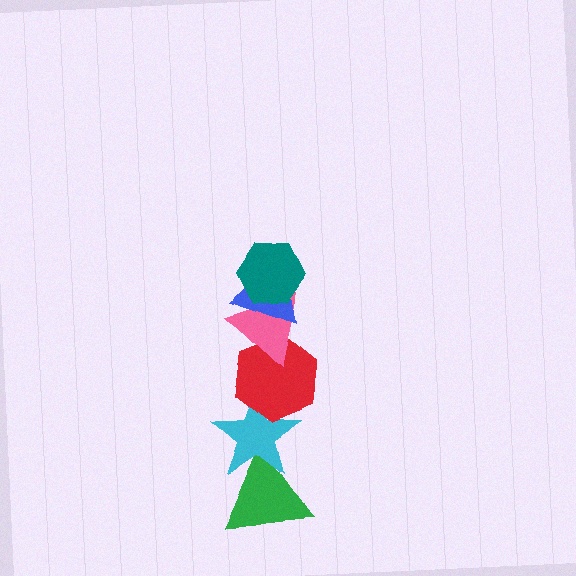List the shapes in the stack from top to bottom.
From top to bottom: the teal hexagon, the blue triangle, the pink triangle, the red hexagon, the cyan star, the green triangle.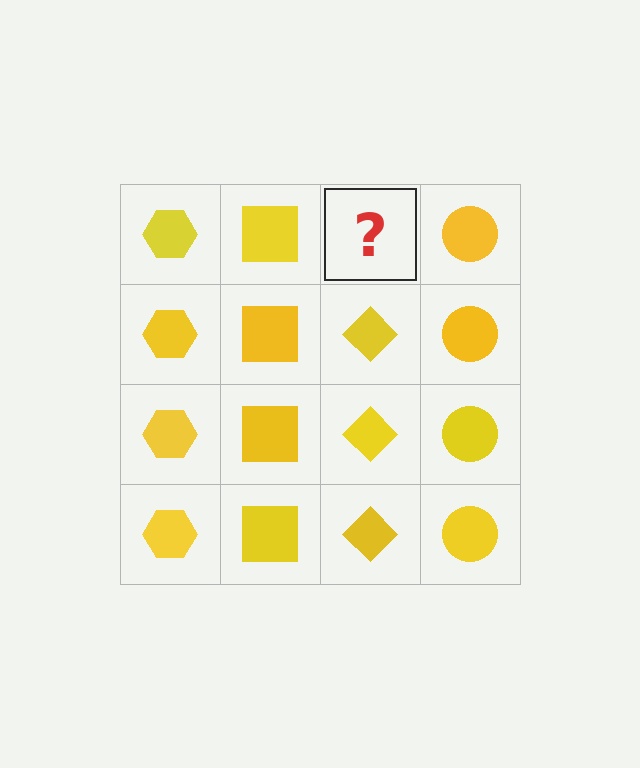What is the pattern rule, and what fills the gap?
The rule is that each column has a consistent shape. The gap should be filled with a yellow diamond.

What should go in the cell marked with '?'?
The missing cell should contain a yellow diamond.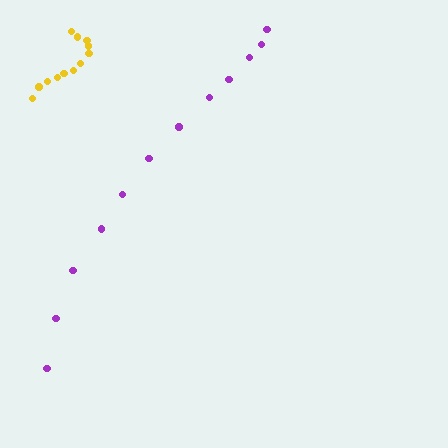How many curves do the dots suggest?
There are 2 distinct paths.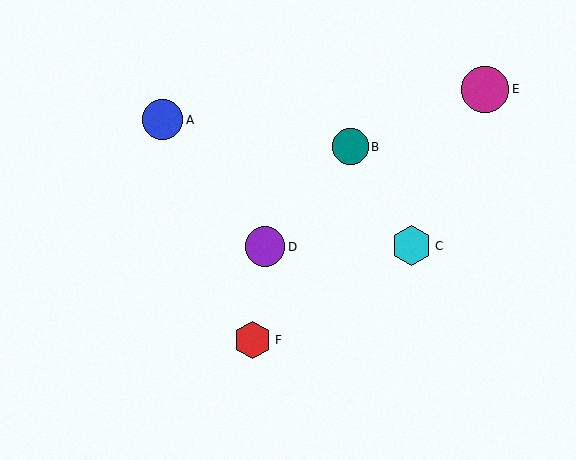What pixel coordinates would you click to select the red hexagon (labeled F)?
Click at (253, 340) to select the red hexagon F.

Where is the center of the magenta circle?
The center of the magenta circle is at (485, 89).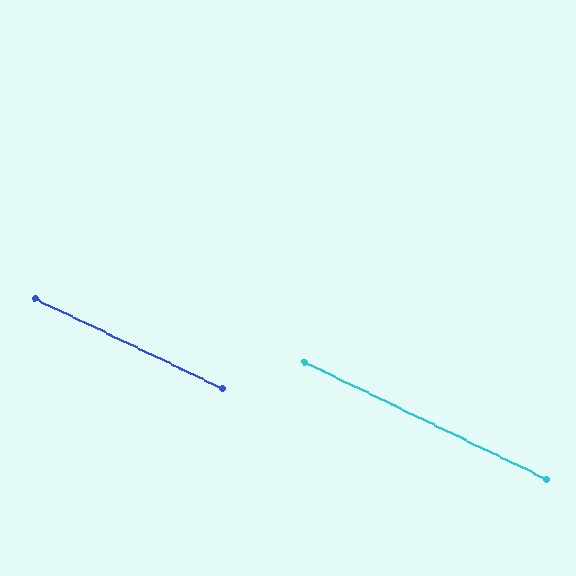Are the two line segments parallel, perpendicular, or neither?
Parallel — their directions differ by only 0.1°.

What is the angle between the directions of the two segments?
Approximately 0 degrees.